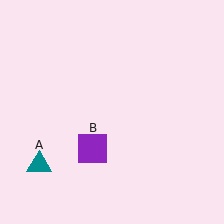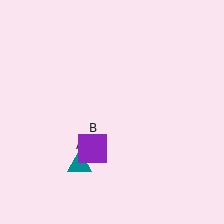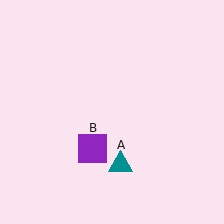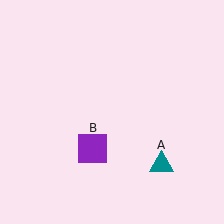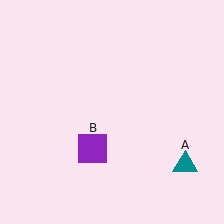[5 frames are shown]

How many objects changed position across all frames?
1 object changed position: teal triangle (object A).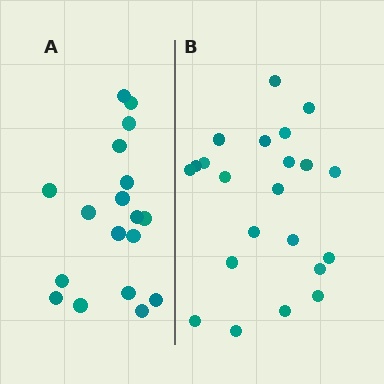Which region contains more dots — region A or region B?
Region B (the right region) has more dots.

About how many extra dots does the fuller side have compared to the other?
Region B has about 4 more dots than region A.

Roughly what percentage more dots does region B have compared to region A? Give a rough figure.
About 20% more.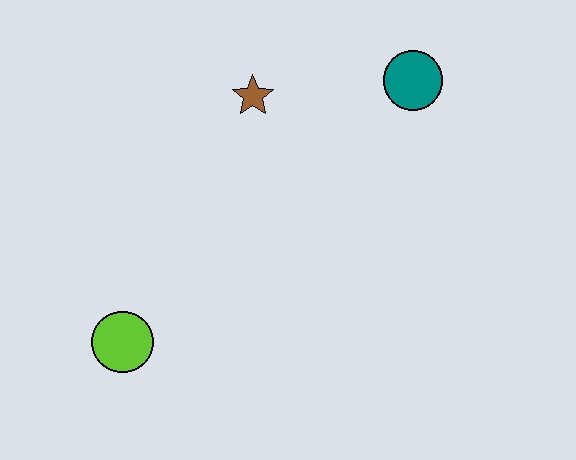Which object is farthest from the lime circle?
The teal circle is farthest from the lime circle.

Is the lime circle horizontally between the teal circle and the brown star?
No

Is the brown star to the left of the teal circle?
Yes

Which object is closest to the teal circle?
The brown star is closest to the teal circle.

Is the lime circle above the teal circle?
No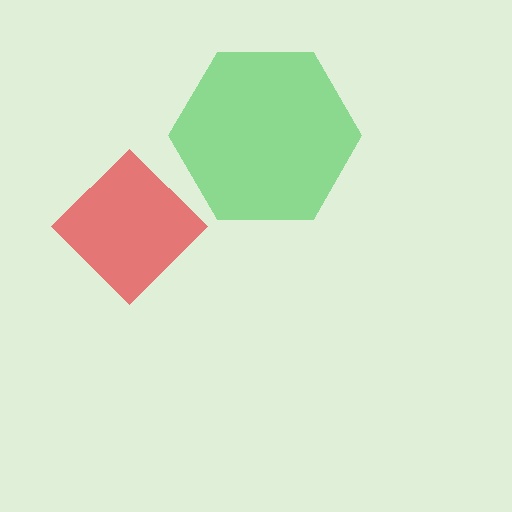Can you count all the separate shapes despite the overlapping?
Yes, there are 2 separate shapes.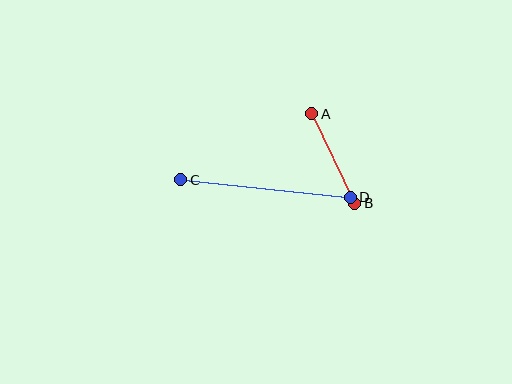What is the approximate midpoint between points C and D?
The midpoint is at approximately (266, 188) pixels.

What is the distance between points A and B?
The distance is approximately 99 pixels.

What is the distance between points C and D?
The distance is approximately 170 pixels.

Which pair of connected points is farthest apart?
Points C and D are farthest apart.